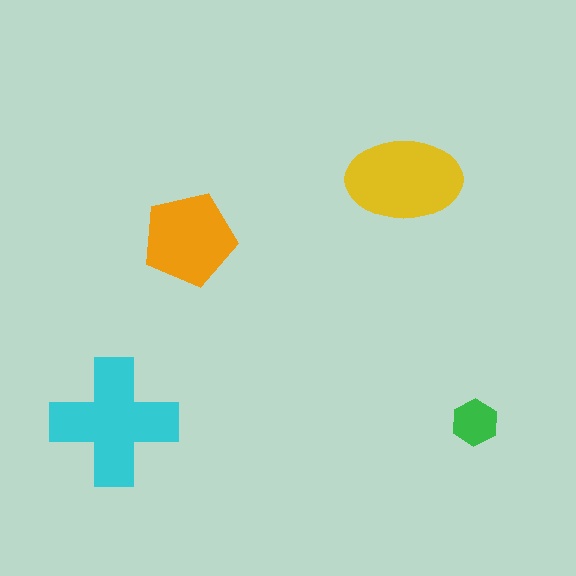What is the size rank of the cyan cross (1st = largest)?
1st.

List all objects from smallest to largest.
The green hexagon, the orange pentagon, the yellow ellipse, the cyan cross.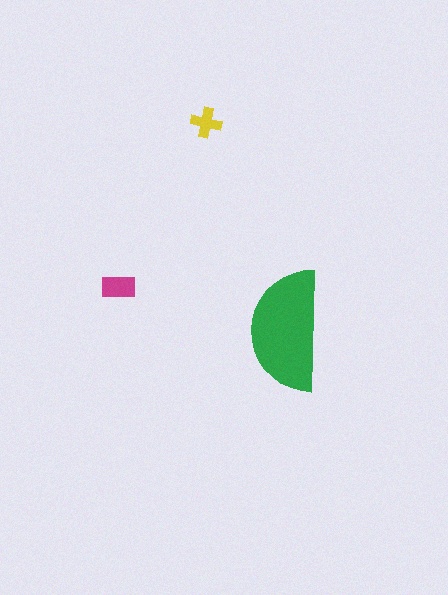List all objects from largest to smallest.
The green semicircle, the magenta rectangle, the yellow cross.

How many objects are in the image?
There are 3 objects in the image.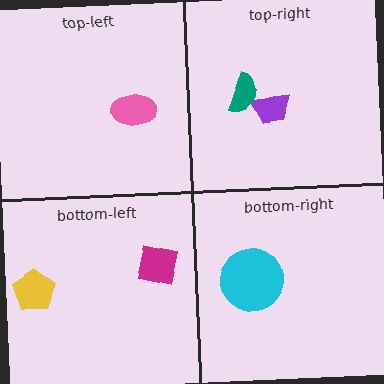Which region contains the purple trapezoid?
The top-right region.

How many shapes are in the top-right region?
2.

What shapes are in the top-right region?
The purple trapezoid, the teal semicircle.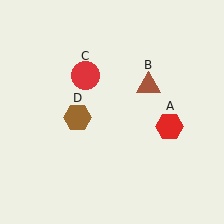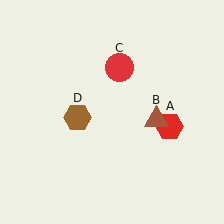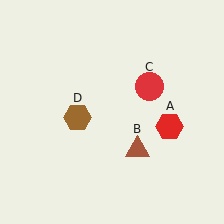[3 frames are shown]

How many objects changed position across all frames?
2 objects changed position: brown triangle (object B), red circle (object C).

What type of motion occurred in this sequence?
The brown triangle (object B), red circle (object C) rotated clockwise around the center of the scene.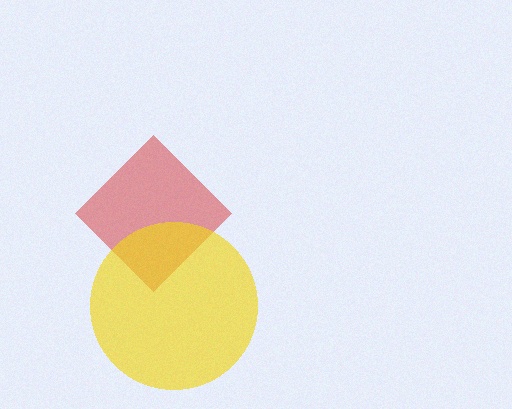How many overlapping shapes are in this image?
There are 2 overlapping shapes in the image.